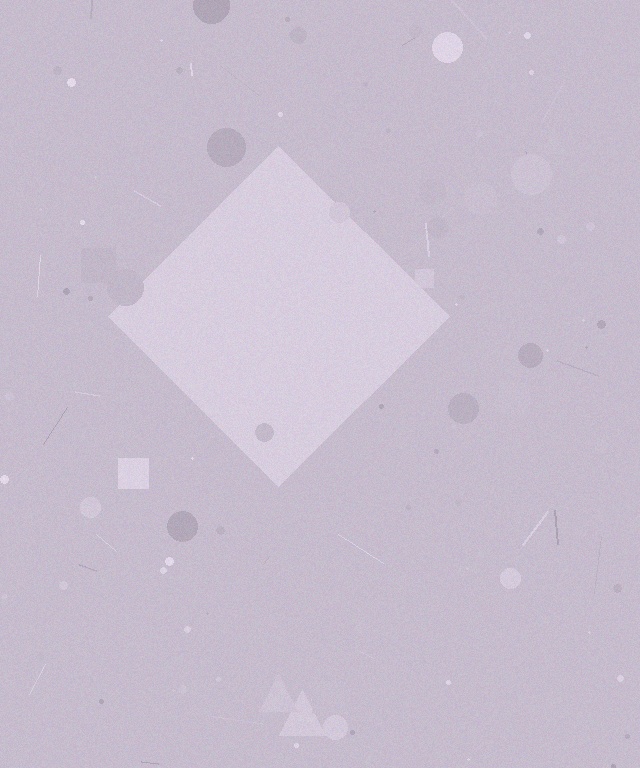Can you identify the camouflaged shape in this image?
The camouflaged shape is a diamond.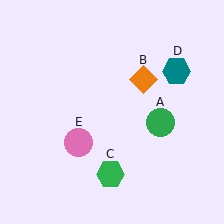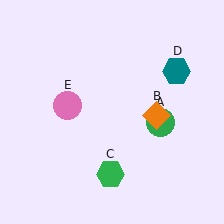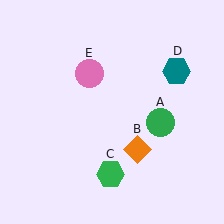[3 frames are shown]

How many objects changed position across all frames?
2 objects changed position: orange diamond (object B), pink circle (object E).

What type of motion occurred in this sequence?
The orange diamond (object B), pink circle (object E) rotated clockwise around the center of the scene.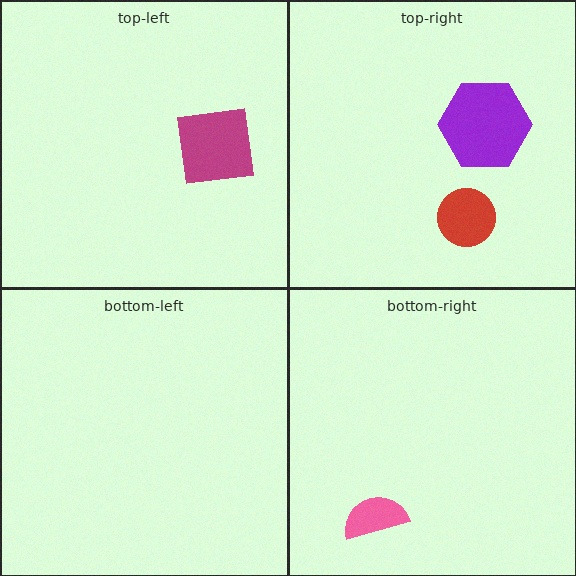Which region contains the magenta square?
The top-left region.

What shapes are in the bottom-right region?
The pink semicircle.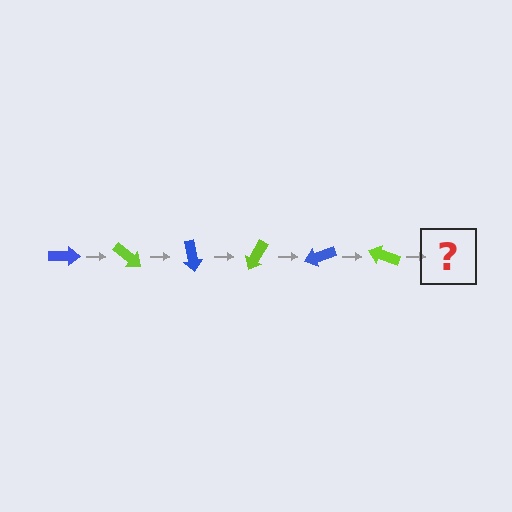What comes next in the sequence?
The next element should be a blue arrow, rotated 240 degrees from the start.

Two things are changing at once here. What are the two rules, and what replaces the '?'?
The two rules are that it rotates 40 degrees each step and the color cycles through blue and lime. The '?' should be a blue arrow, rotated 240 degrees from the start.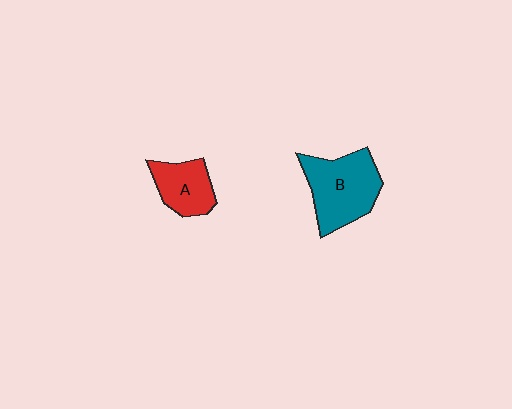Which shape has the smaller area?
Shape A (red).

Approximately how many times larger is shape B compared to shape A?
Approximately 1.6 times.